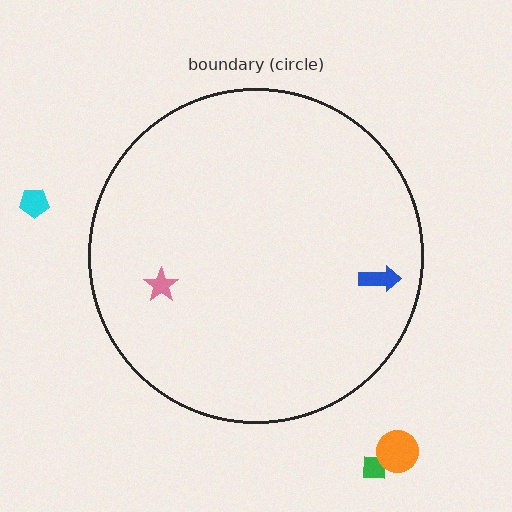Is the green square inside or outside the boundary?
Outside.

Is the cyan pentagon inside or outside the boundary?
Outside.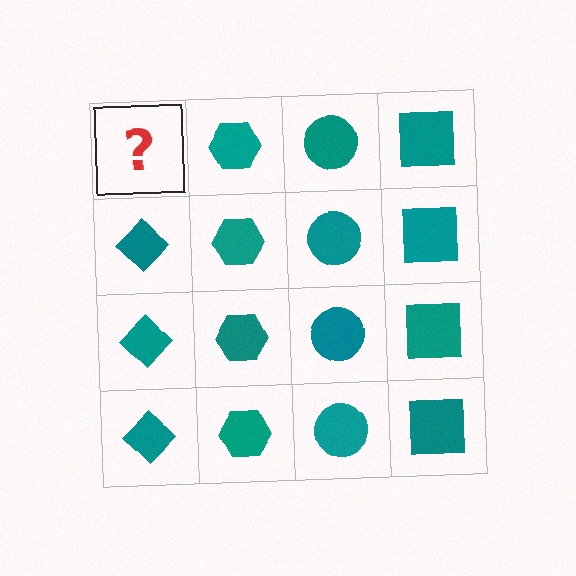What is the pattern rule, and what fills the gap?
The rule is that each column has a consistent shape. The gap should be filled with a teal diamond.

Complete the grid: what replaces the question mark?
The question mark should be replaced with a teal diamond.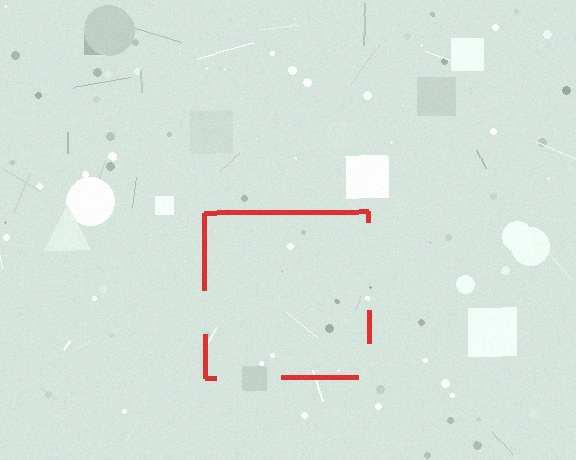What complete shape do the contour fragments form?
The contour fragments form a square.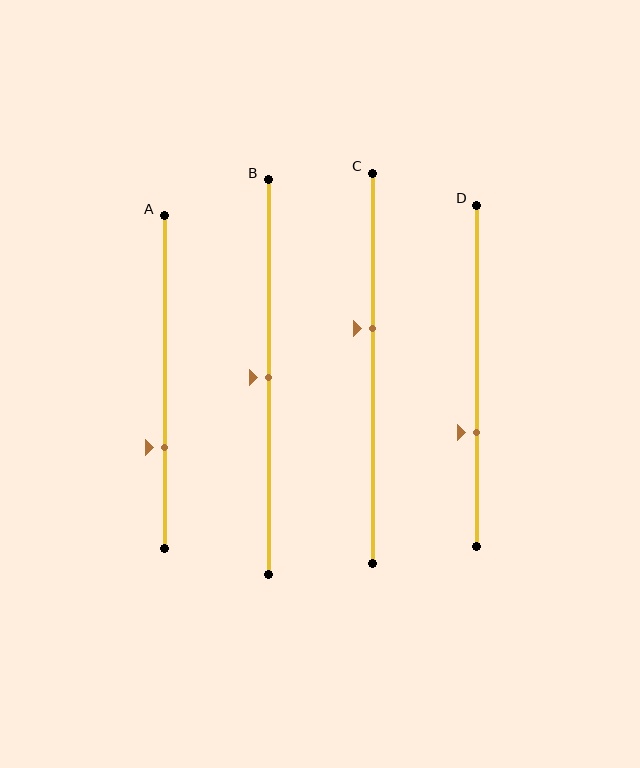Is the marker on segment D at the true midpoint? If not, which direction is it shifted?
No, the marker on segment D is shifted downward by about 17% of the segment length.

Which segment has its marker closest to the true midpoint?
Segment B has its marker closest to the true midpoint.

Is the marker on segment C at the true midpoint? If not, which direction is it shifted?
No, the marker on segment C is shifted upward by about 10% of the segment length.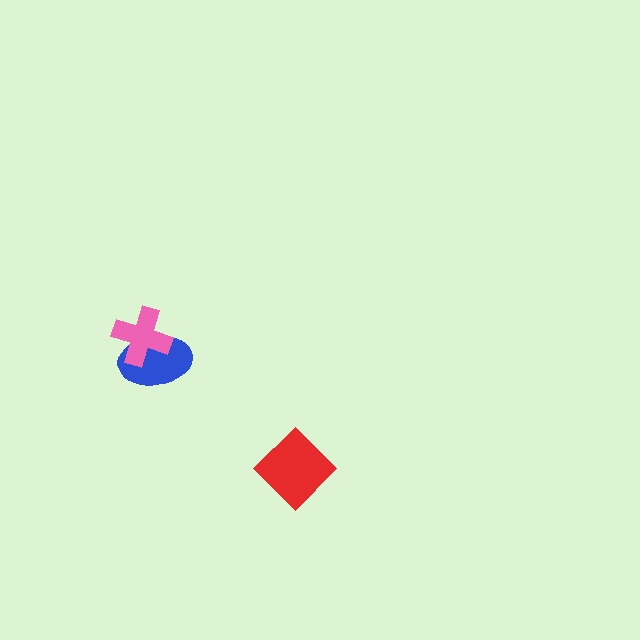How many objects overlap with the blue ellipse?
1 object overlaps with the blue ellipse.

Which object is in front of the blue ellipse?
The pink cross is in front of the blue ellipse.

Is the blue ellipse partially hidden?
Yes, it is partially covered by another shape.